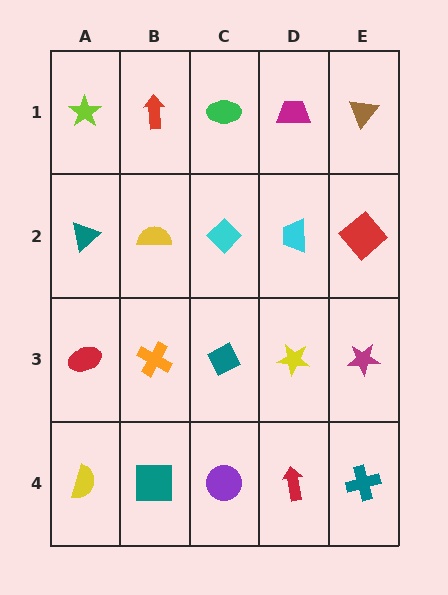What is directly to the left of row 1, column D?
A green ellipse.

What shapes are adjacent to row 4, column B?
An orange cross (row 3, column B), a yellow semicircle (row 4, column A), a purple circle (row 4, column C).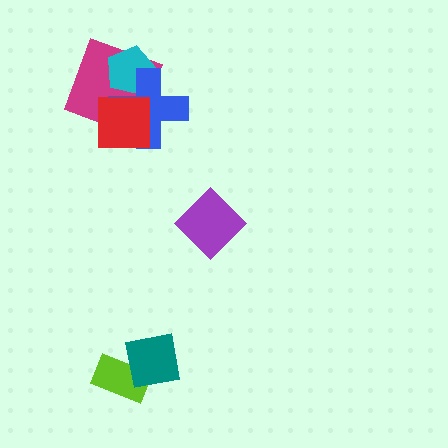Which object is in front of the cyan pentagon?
The blue cross is in front of the cyan pentagon.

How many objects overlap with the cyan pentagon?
2 objects overlap with the cyan pentagon.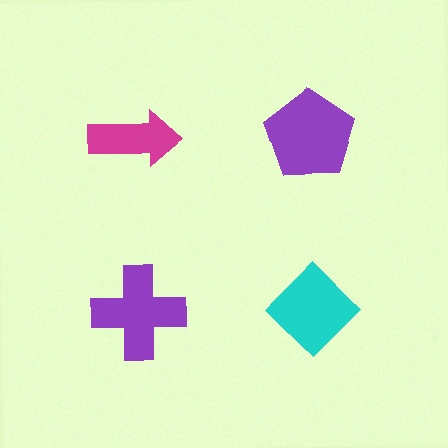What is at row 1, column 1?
A magenta arrow.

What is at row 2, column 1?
A purple cross.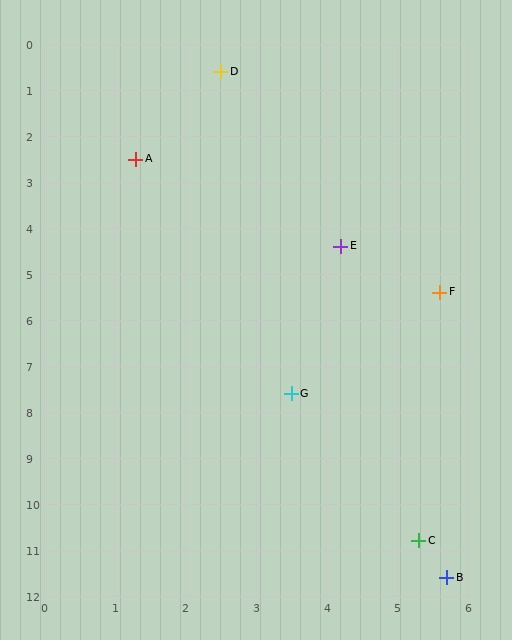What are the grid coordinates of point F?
Point F is at approximately (5.6, 5.4).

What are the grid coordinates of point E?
Point E is at approximately (4.2, 4.4).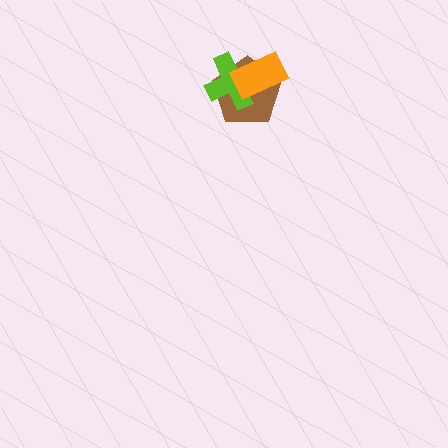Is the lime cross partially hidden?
Yes, it is partially covered by another shape.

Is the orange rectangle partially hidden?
No, no other shape covers it.